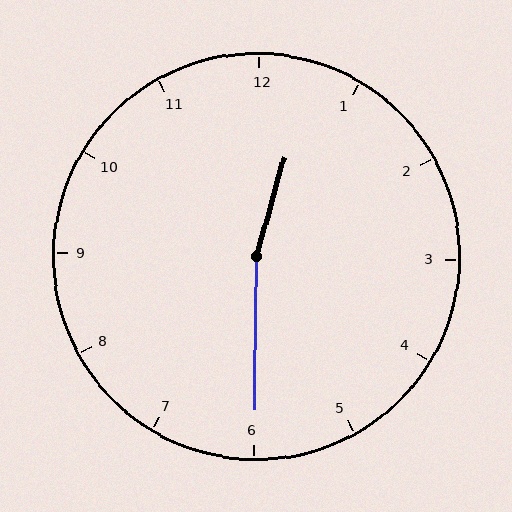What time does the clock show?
12:30.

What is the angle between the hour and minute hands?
Approximately 165 degrees.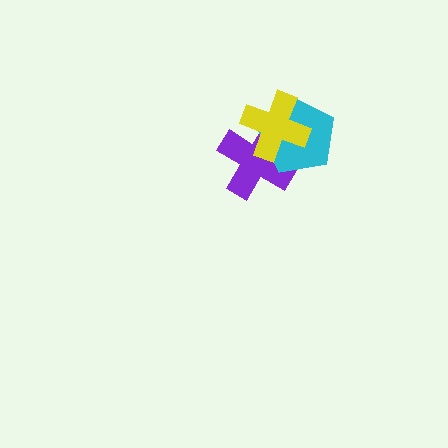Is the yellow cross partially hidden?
No, no other shape covers it.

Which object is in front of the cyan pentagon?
The yellow cross is in front of the cyan pentagon.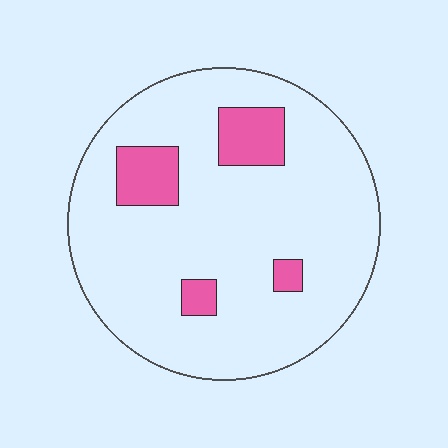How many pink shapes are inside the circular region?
4.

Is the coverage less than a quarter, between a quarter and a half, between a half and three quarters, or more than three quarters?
Less than a quarter.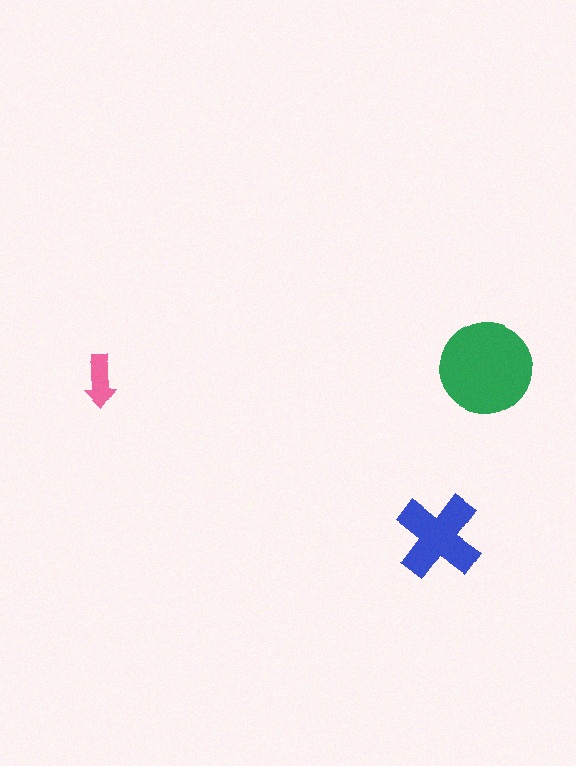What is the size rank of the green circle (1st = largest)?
1st.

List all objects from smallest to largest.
The pink arrow, the blue cross, the green circle.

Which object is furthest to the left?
The pink arrow is leftmost.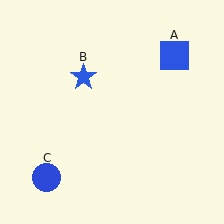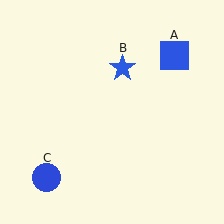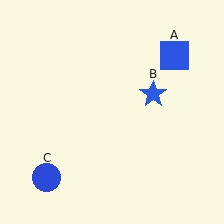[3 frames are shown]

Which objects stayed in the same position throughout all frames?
Blue square (object A) and blue circle (object C) remained stationary.